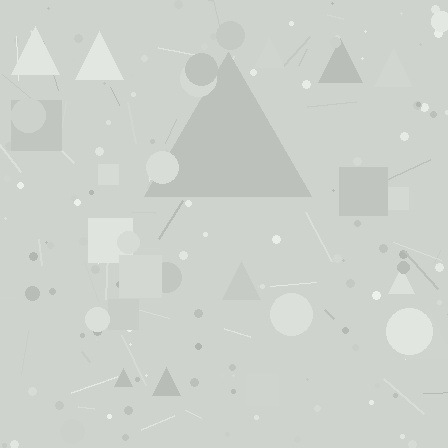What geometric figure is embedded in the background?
A triangle is embedded in the background.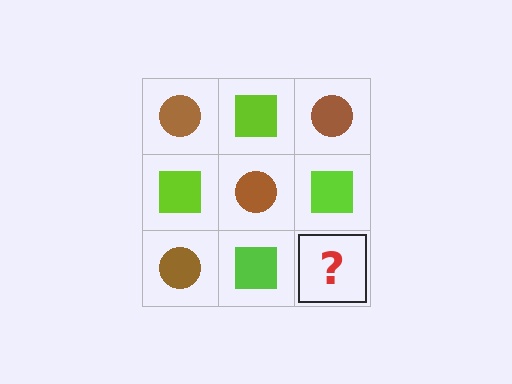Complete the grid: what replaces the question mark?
The question mark should be replaced with a brown circle.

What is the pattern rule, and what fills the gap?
The rule is that it alternates brown circle and lime square in a checkerboard pattern. The gap should be filled with a brown circle.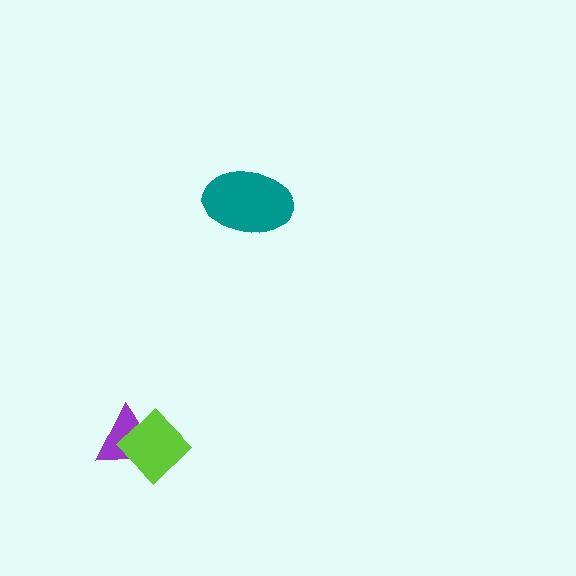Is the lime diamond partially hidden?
No, no other shape covers it.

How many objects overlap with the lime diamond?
1 object overlaps with the lime diamond.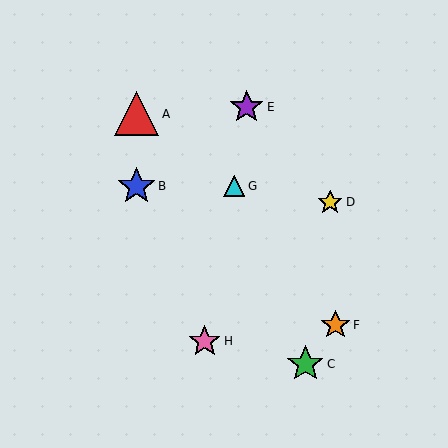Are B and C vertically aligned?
No, B is at x≈137 and C is at x≈305.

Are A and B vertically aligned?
Yes, both are at x≈137.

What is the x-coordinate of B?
Object B is at x≈137.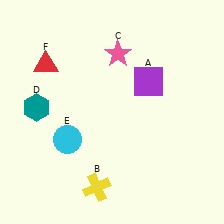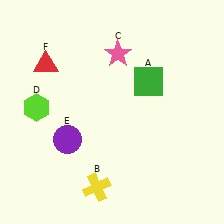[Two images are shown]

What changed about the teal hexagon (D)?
In Image 1, D is teal. In Image 2, it changed to lime.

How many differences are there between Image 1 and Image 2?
There are 3 differences between the two images.